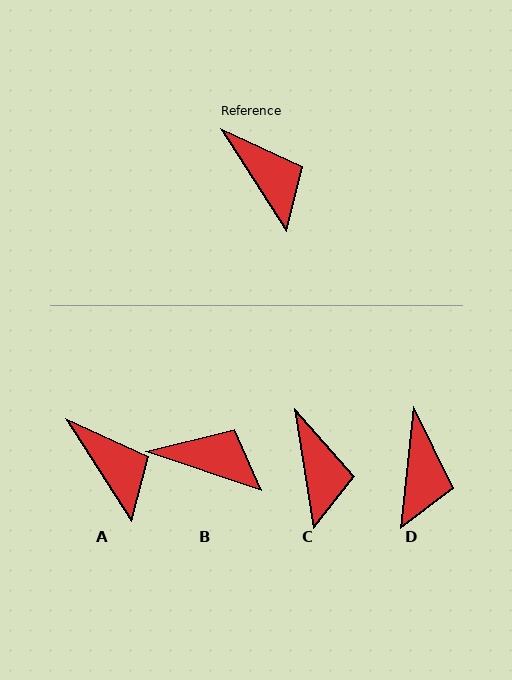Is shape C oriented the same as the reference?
No, it is off by about 24 degrees.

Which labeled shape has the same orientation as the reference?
A.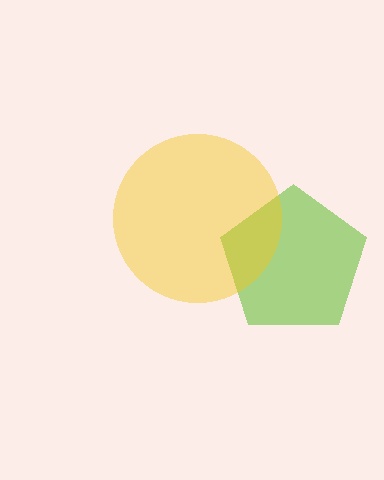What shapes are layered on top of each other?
The layered shapes are: a lime pentagon, a yellow circle.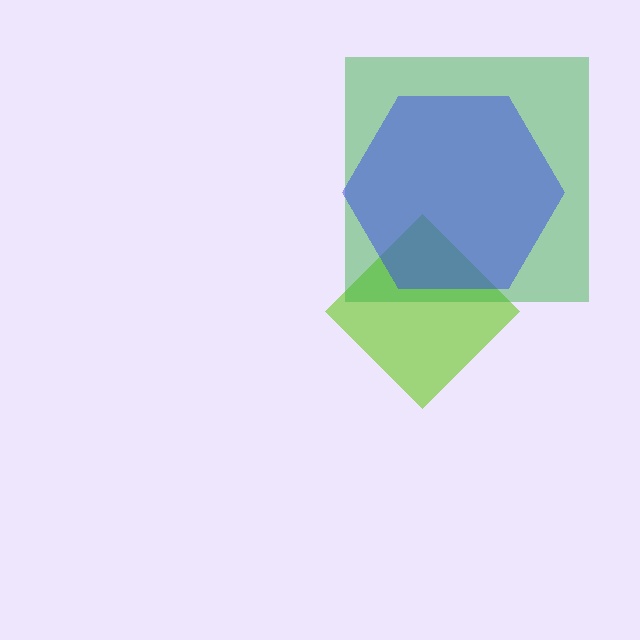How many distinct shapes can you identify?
There are 3 distinct shapes: a lime diamond, a green square, a blue hexagon.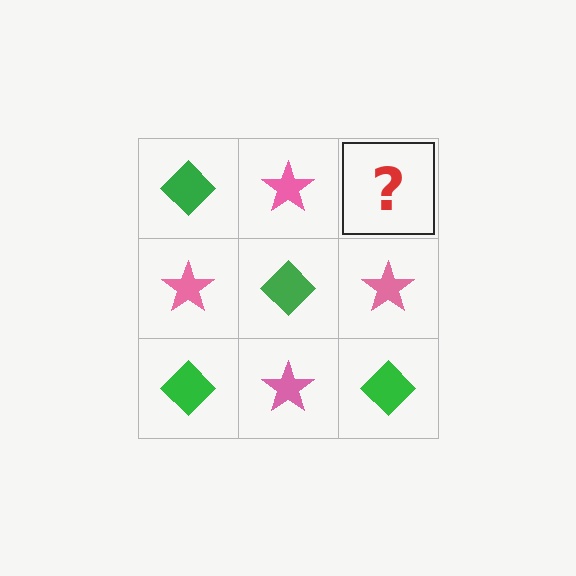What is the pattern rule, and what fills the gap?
The rule is that it alternates green diamond and pink star in a checkerboard pattern. The gap should be filled with a green diamond.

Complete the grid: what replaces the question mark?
The question mark should be replaced with a green diamond.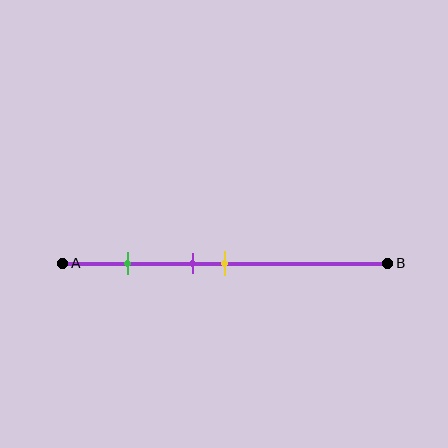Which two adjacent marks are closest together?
The purple and yellow marks are the closest adjacent pair.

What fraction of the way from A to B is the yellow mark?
The yellow mark is approximately 50% (0.5) of the way from A to B.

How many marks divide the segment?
There are 3 marks dividing the segment.